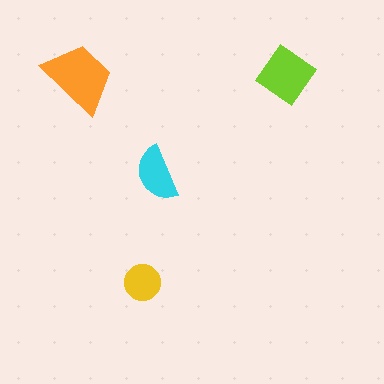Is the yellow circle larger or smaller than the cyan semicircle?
Smaller.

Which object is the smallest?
The yellow circle.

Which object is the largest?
The orange trapezoid.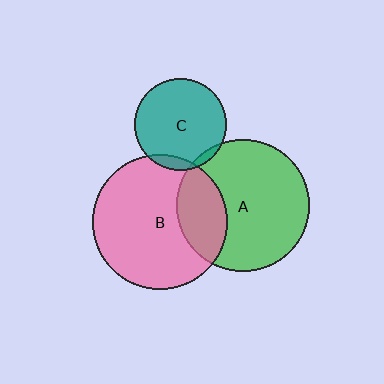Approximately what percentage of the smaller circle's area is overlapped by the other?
Approximately 25%.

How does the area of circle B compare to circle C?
Approximately 2.2 times.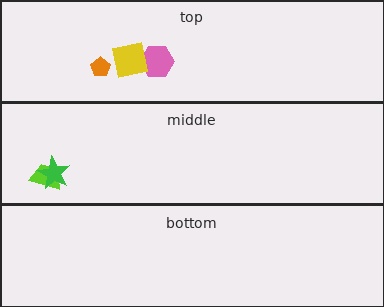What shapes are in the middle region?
The lime trapezoid, the green star.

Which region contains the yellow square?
The top region.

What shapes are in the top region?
The orange pentagon, the pink hexagon, the yellow square.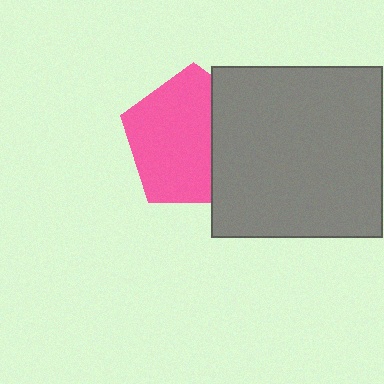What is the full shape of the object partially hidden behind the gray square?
The partially hidden object is a pink pentagon.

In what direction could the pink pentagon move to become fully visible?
The pink pentagon could move left. That would shift it out from behind the gray square entirely.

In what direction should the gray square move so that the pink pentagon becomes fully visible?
The gray square should move right. That is the shortest direction to clear the overlap and leave the pink pentagon fully visible.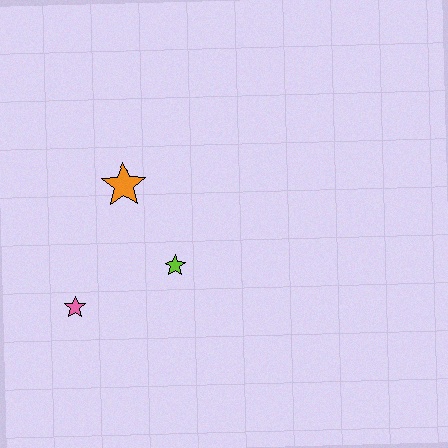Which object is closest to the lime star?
The orange star is closest to the lime star.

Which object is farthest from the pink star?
The orange star is farthest from the pink star.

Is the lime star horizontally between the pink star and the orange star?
No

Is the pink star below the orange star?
Yes